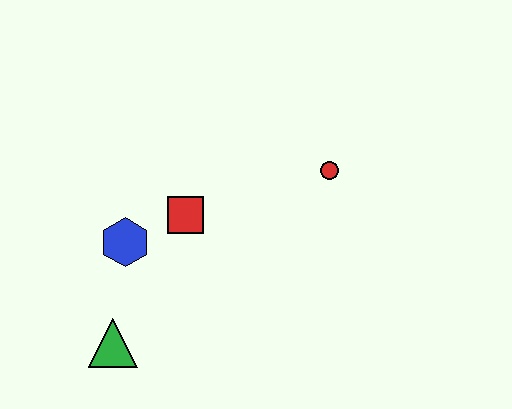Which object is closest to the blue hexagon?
The red square is closest to the blue hexagon.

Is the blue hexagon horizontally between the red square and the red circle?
No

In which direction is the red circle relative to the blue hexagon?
The red circle is to the right of the blue hexagon.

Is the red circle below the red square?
No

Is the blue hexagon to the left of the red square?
Yes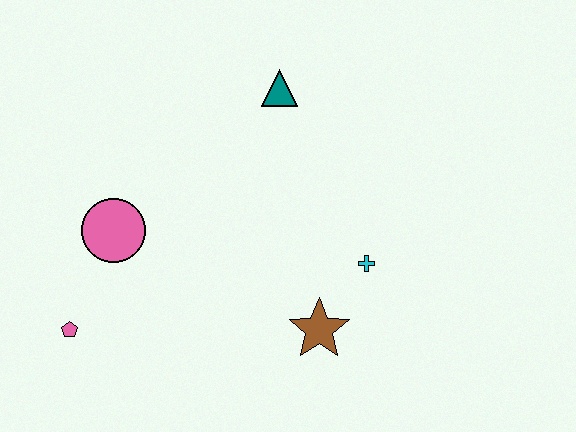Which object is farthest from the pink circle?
The cyan cross is farthest from the pink circle.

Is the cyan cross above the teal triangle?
No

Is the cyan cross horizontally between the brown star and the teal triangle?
No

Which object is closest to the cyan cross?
The brown star is closest to the cyan cross.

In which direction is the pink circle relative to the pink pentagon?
The pink circle is above the pink pentagon.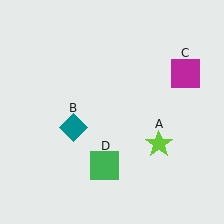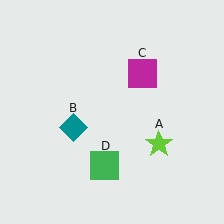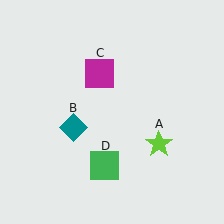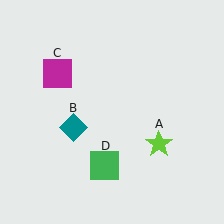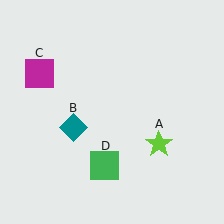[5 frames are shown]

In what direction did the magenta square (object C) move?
The magenta square (object C) moved left.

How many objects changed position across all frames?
1 object changed position: magenta square (object C).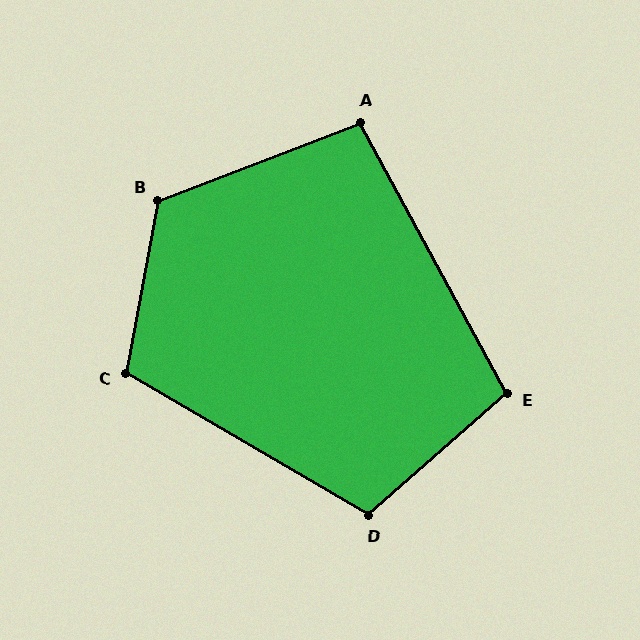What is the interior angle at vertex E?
Approximately 103 degrees (obtuse).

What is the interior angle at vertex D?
Approximately 108 degrees (obtuse).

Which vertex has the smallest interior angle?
A, at approximately 97 degrees.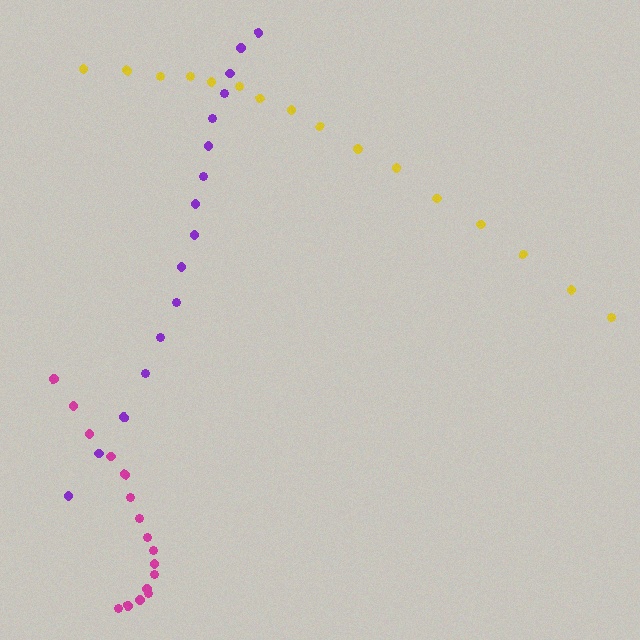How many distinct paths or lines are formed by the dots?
There are 3 distinct paths.